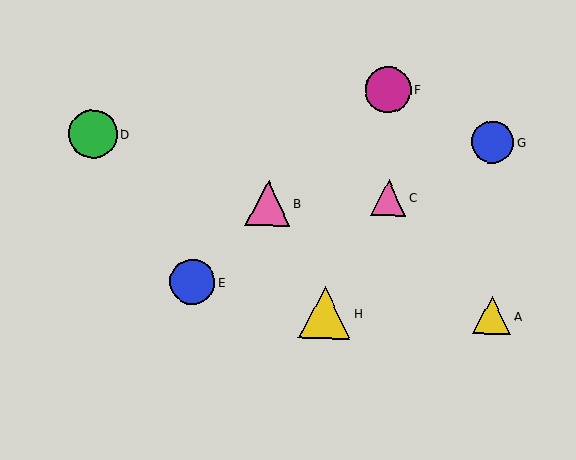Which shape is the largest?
The yellow triangle (labeled H) is the largest.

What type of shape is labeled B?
Shape B is a pink triangle.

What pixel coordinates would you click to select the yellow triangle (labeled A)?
Click at (492, 316) to select the yellow triangle A.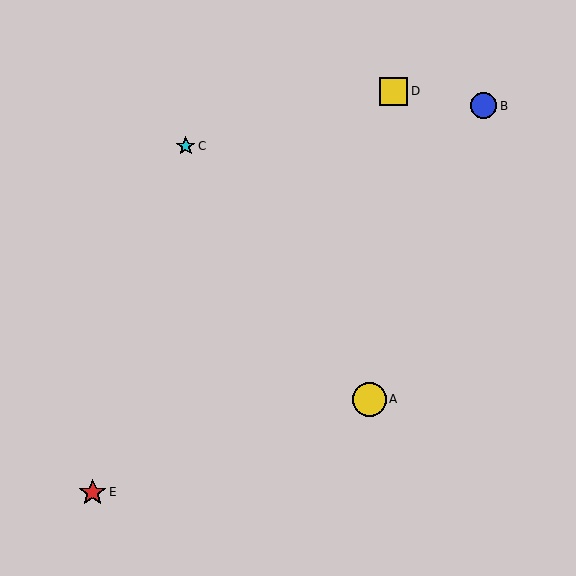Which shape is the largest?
The yellow circle (labeled A) is the largest.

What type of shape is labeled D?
Shape D is a yellow square.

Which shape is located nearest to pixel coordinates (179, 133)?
The cyan star (labeled C) at (186, 146) is nearest to that location.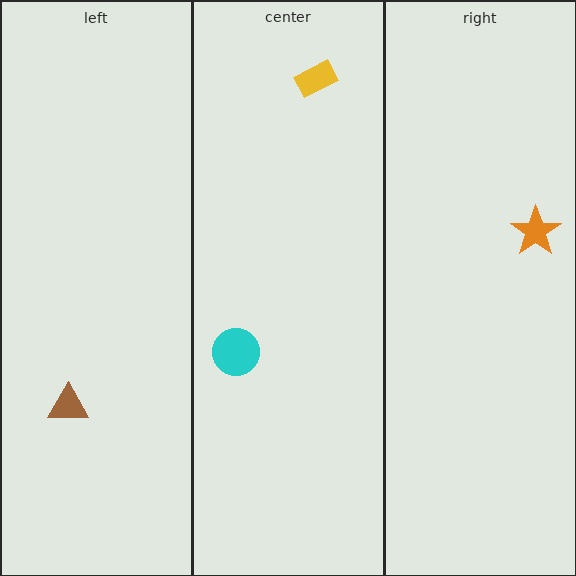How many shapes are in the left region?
1.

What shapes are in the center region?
The cyan circle, the yellow rectangle.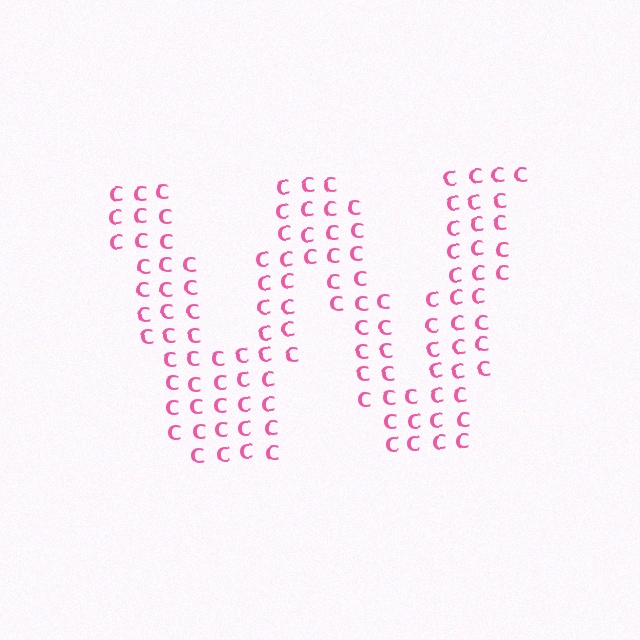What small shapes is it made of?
It is made of small letter C's.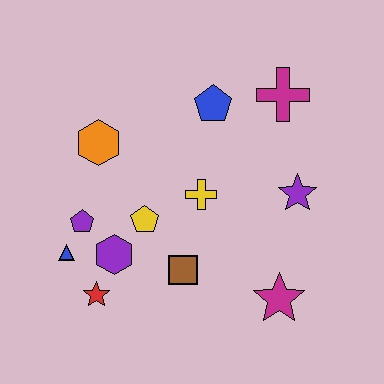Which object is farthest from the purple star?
The blue triangle is farthest from the purple star.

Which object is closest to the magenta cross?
The blue pentagon is closest to the magenta cross.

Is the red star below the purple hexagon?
Yes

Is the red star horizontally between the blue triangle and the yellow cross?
Yes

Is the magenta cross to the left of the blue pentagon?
No